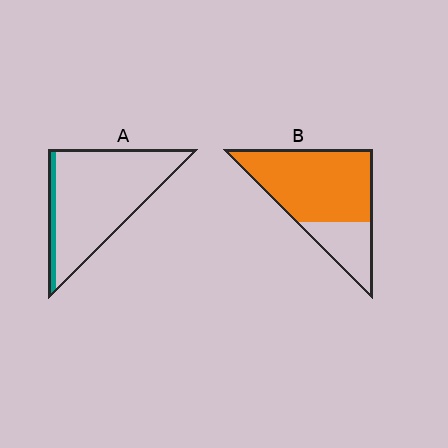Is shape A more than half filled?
No.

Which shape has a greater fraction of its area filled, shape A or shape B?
Shape B.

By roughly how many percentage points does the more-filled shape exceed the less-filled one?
By roughly 65 percentage points (B over A).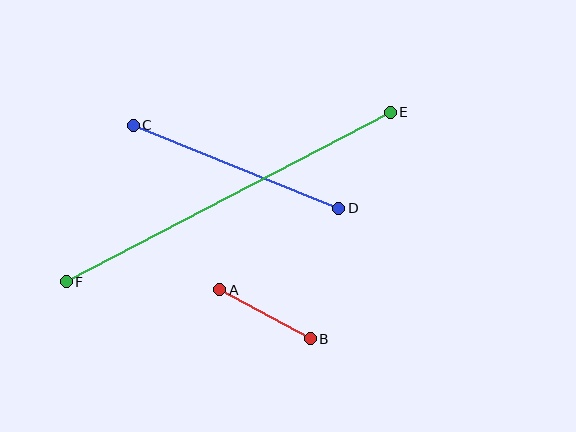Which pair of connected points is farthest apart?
Points E and F are farthest apart.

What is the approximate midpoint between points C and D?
The midpoint is at approximately (236, 167) pixels.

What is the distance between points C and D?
The distance is approximately 222 pixels.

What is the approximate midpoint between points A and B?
The midpoint is at approximately (265, 314) pixels.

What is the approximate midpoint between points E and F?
The midpoint is at approximately (228, 197) pixels.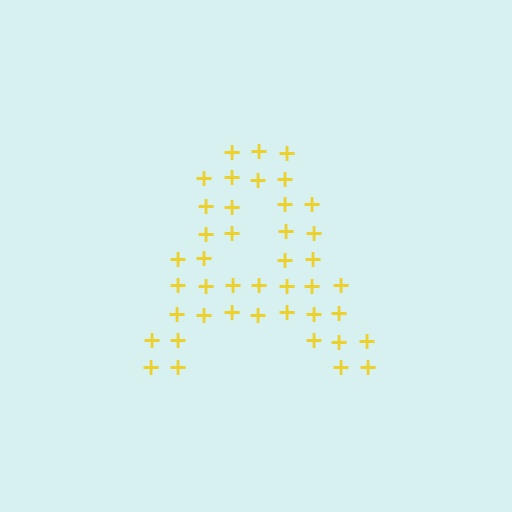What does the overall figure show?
The overall figure shows the letter A.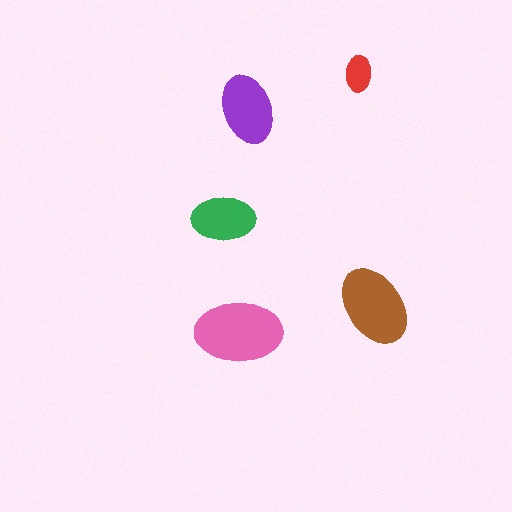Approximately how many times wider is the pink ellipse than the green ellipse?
About 1.5 times wider.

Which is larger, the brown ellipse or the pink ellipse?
The pink one.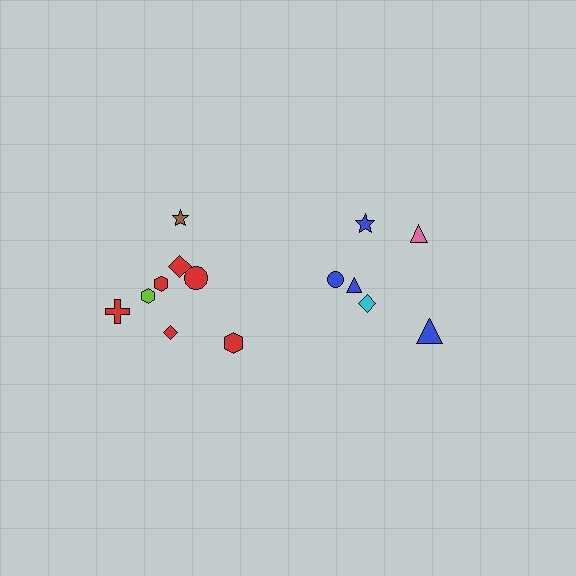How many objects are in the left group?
There are 8 objects.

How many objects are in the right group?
There are 6 objects.